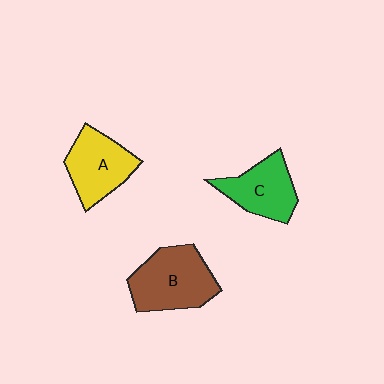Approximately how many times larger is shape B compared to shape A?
Approximately 1.2 times.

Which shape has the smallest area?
Shape C (green).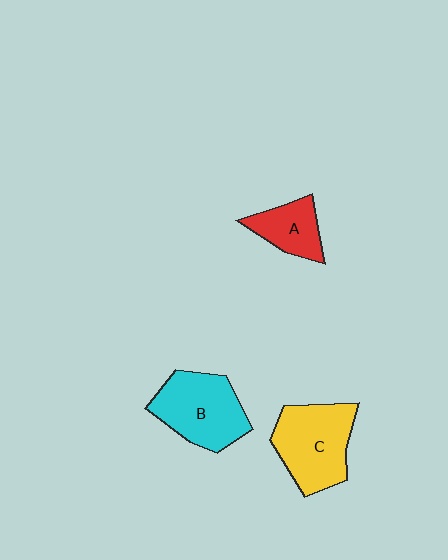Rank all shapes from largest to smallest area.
From largest to smallest: C (yellow), B (cyan), A (red).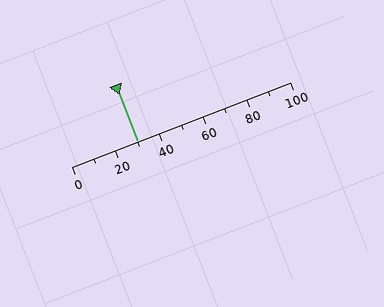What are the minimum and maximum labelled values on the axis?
The axis runs from 0 to 100.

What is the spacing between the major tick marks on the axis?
The major ticks are spaced 20 apart.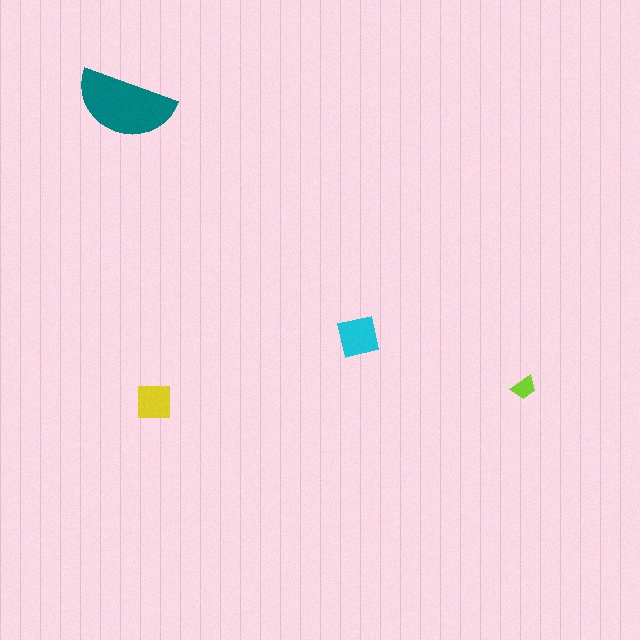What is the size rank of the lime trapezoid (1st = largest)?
4th.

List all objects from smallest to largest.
The lime trapezoid, the yellow square, the cyan square, the teal semicircle.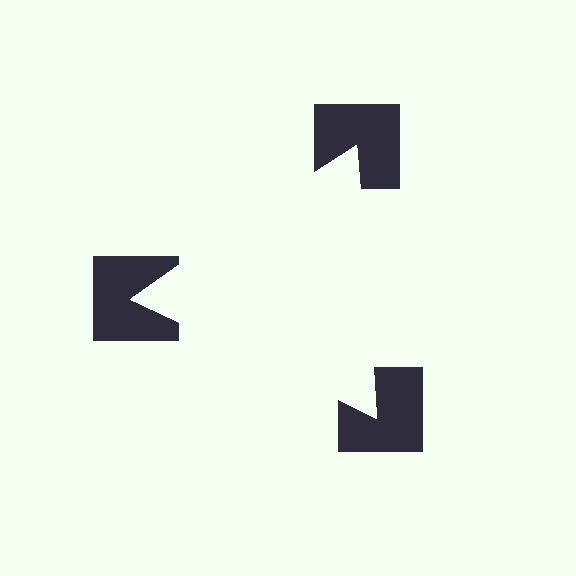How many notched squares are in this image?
There are 3 — one at each vertex of the illusory triangle.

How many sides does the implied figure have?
3 sides.